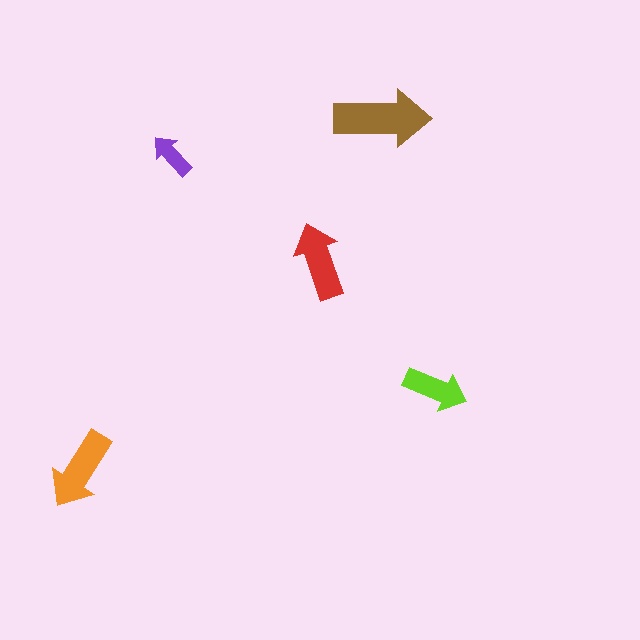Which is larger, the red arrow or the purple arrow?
The red one.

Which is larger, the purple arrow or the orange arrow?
The orange one.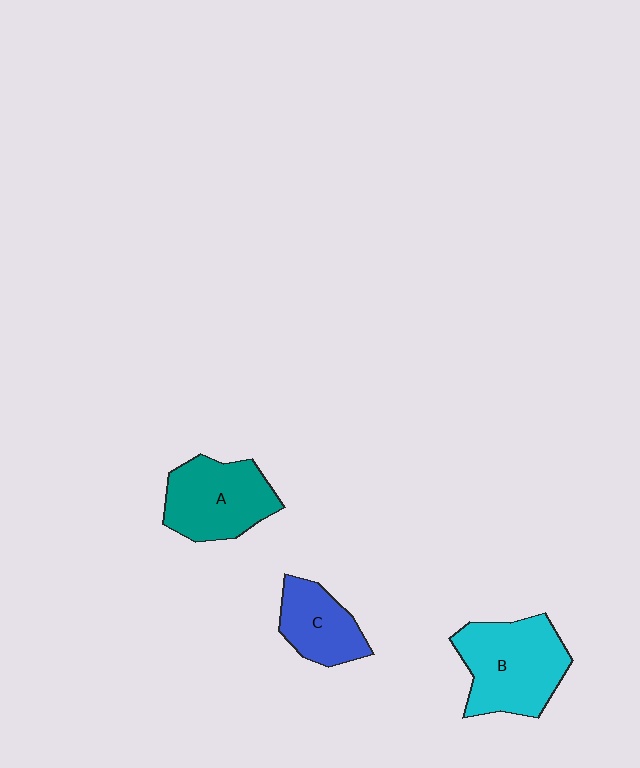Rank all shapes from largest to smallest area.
From largest to smallest: B (cyan), A (teal), C (blue).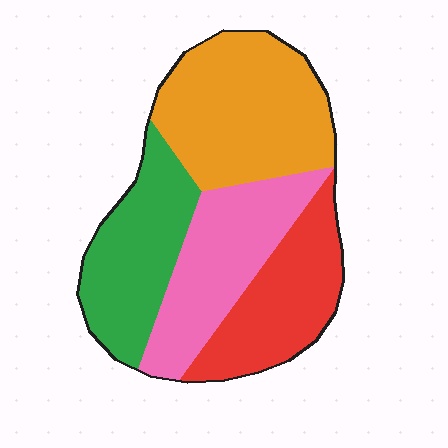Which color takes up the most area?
Orange, at roughly 30%.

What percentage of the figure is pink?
Pink takes up about one quarter (1/4) of the figure.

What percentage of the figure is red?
Red takes up between a sixth and a third of the figure.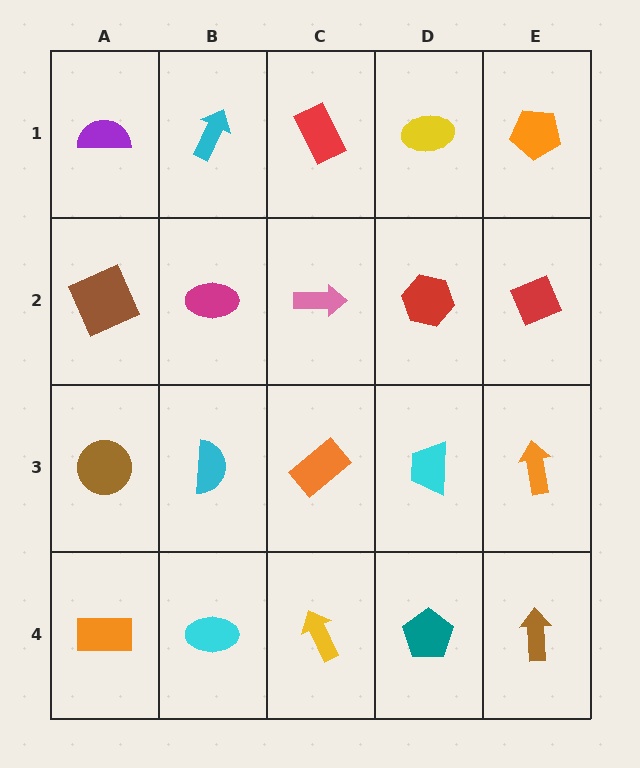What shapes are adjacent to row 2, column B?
A cyan arrow (row 1, column B), a cyan semicircle (row 3, column B), a brown square (row 2, column A), a pink arrow (row 2, column C).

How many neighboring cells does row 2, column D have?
4.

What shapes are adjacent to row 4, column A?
A brown circle (row 3, column A), a cyan ellipse (row 4, column B).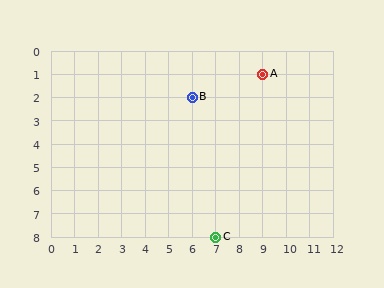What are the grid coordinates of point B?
Point B is at grid coordinates (6, 2).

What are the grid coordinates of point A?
Point A is at grid coordinates (9, 1).